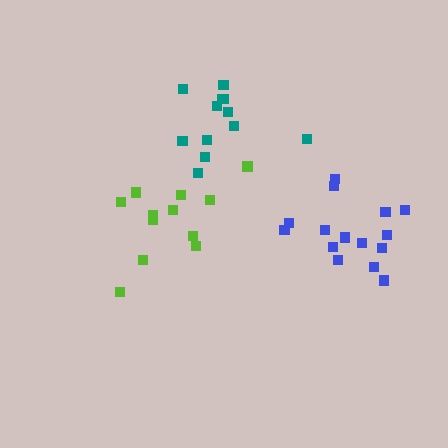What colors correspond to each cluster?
The clusters are colored: teal, lime, blue.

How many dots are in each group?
Group 1: 12 dots, Group 2: 12 dots, Group 3: 15 dots (39 total).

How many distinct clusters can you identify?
There are 3 distinct clusters.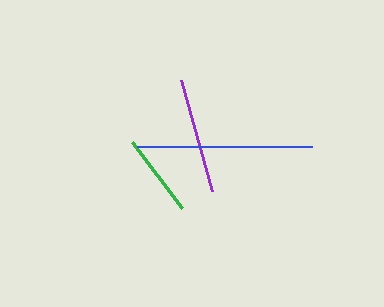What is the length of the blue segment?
The blue segment is approximately 175 pixels long.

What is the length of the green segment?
The green segment is approximately 82 pixels long.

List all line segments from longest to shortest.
From longest to shortest: blue, purple, green.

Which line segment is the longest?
The blue line is the longest at approximately 175 pixels.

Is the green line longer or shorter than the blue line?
The blue line is longer than the green line.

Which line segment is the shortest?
The green line is the shortest at approximately 82 pixels.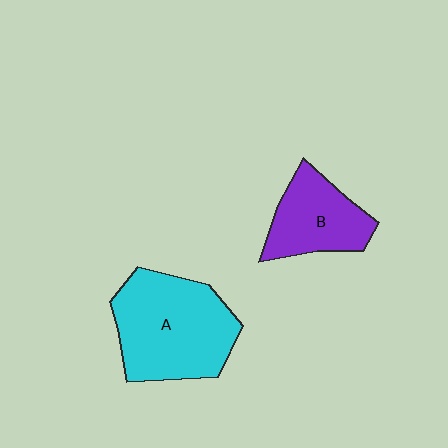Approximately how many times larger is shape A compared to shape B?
Approximately 1.7 times.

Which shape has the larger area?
Shape A (cyan).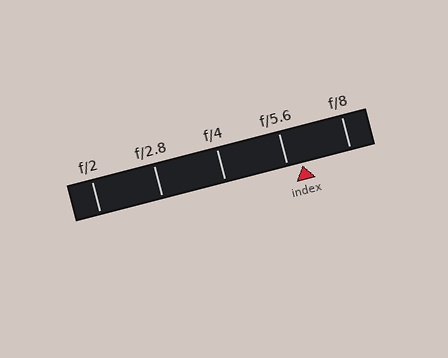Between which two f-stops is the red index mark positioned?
The index mark is between f/5.6 and f/8.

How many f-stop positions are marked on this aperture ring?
There are 5 f-stop positions marked.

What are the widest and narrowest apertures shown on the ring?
The widest aperture shown is f/2 and the narrowest is f/8.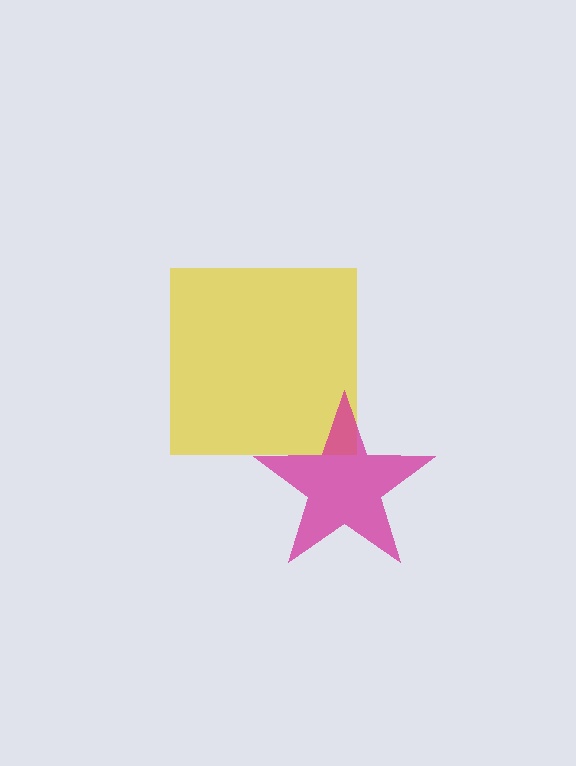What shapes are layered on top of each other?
The layered shapes are: a yellow square, a magenta star.